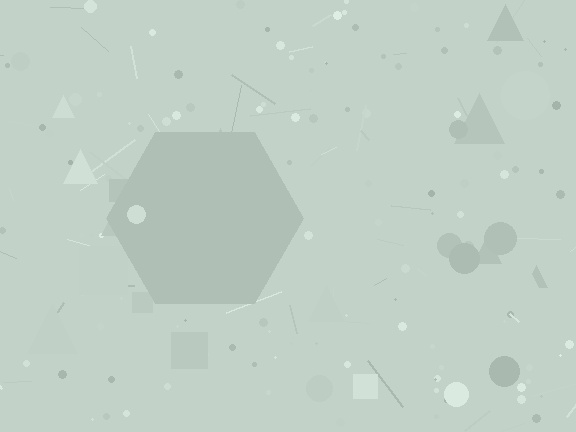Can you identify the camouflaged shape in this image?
The camouflaged shape is a hexagon.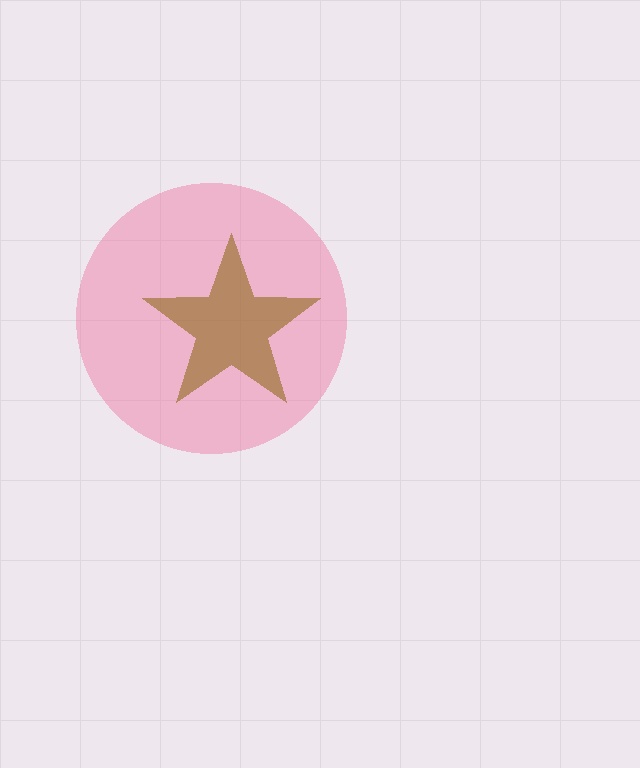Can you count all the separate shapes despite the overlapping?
Yes, there are 2 separate shapes.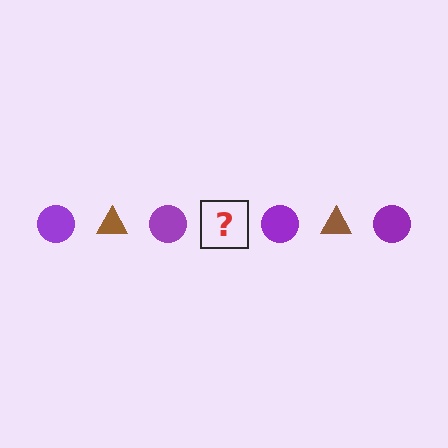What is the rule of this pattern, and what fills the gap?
The rule is that the pattern alternates between purple circle and brown triangle. The gap should be filled with a brown triangle.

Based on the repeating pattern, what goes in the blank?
The blank should be a brown triangle.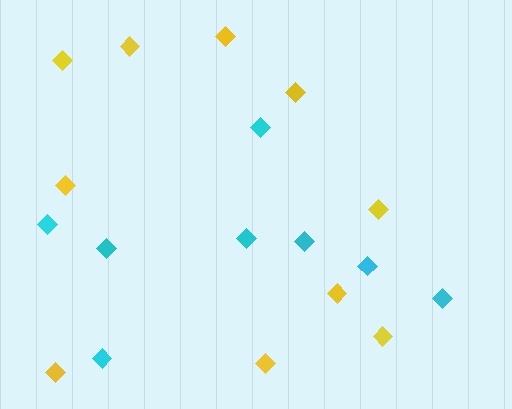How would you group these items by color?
There are 2 groups: one group of cyan diamonds (8) and one group of yellow diamonds (10).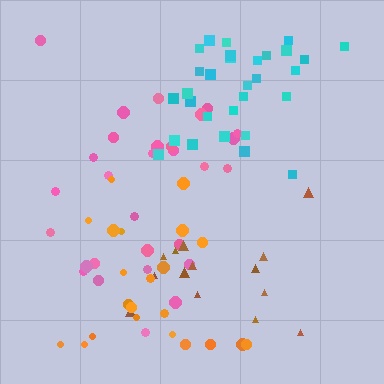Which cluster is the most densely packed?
Cyan.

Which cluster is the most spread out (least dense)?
Orange.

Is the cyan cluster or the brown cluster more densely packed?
Cyan.